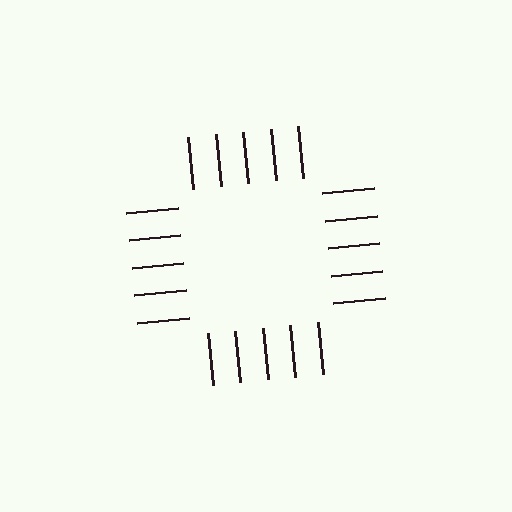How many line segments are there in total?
20 — 5 along each of the 4 edges.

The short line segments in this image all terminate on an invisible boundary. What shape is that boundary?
An illusory square — the line segments terminate on its edges but no continuous stroke is drawn.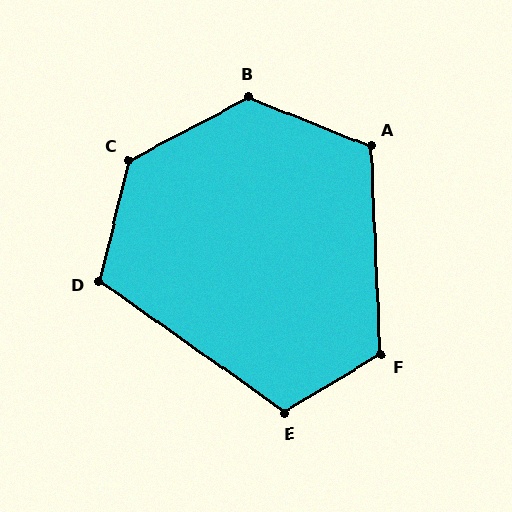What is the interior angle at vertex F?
Approximately 118 degrees (obtuse).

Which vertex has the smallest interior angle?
D, at approximately 111 degrees.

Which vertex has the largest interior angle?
C, at approximately 132 degrees.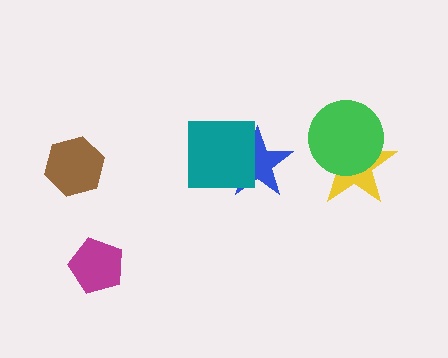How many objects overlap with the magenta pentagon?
0 objects overlap with the magenta pentagon.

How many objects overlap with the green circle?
1 object overlaps with the green circle.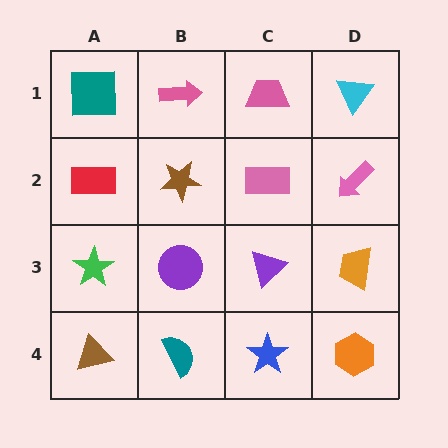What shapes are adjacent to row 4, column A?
A green star (row 3, column A), a teal semicircle (row 4, column B).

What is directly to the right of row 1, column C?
A cyan triangle.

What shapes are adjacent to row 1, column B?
A brown star (row 2, column B), a teal square (row 1, column A), a pink trapezoid (row 1, column C).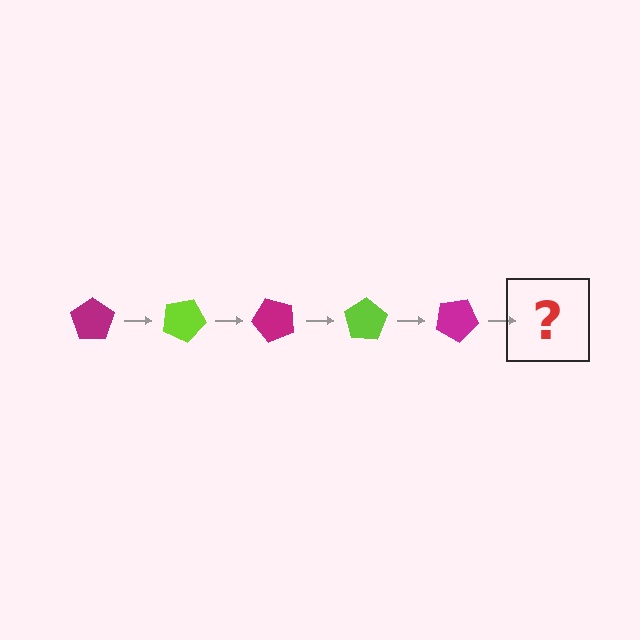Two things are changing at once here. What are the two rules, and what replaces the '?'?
The two rules are that it rotates 25 degrees each step and the color cycles through magenta and lime. The '?' should be a lime pentagon, rotated 125 degrees from the start.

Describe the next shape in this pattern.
It should be a lime pentagon, rotated 125 degrees from the start.